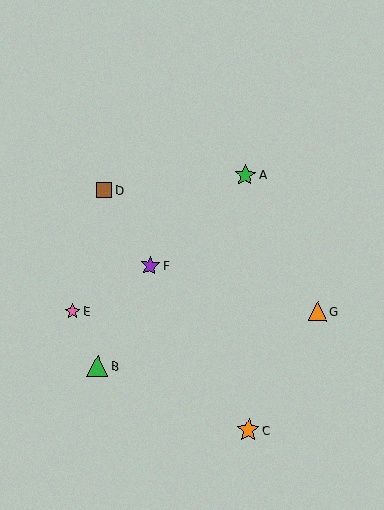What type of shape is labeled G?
Shape G is an orange triangle.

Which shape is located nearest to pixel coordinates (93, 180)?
The brown square (labeled D) at (104, 190) is nearest to that location.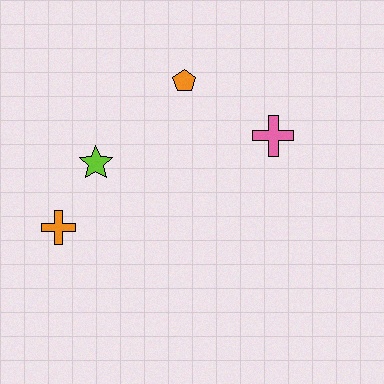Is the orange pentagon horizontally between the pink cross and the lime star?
Yes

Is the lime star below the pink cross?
Yes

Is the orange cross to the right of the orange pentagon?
No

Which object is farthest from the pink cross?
The orange cross is farthest from the pink cross.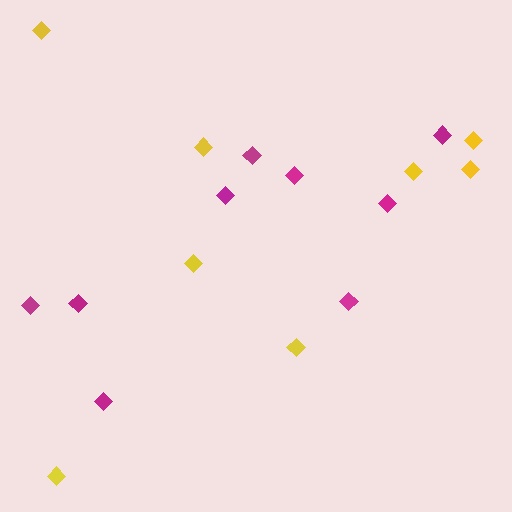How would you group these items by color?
There are 2 groups: one group of yellow diamonds (8) and one group of magenta diamonds (9).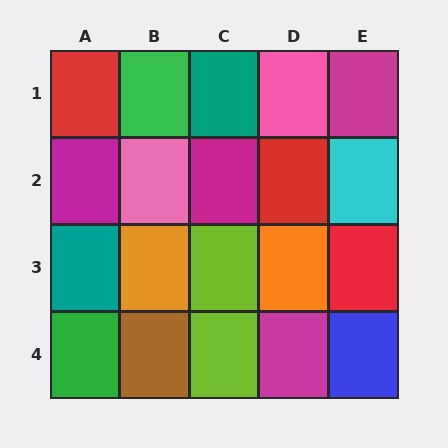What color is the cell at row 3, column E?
Red.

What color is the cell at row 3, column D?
Orange.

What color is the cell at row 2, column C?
Magenta.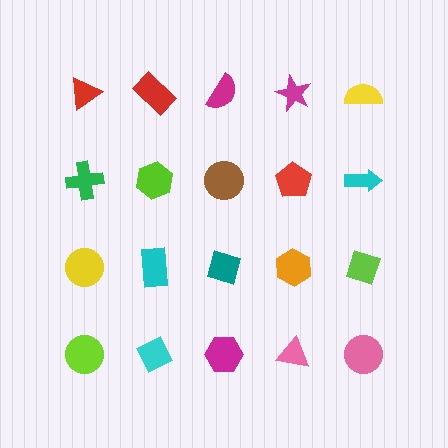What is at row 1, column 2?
A red rectangle.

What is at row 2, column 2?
A lime hexagon.